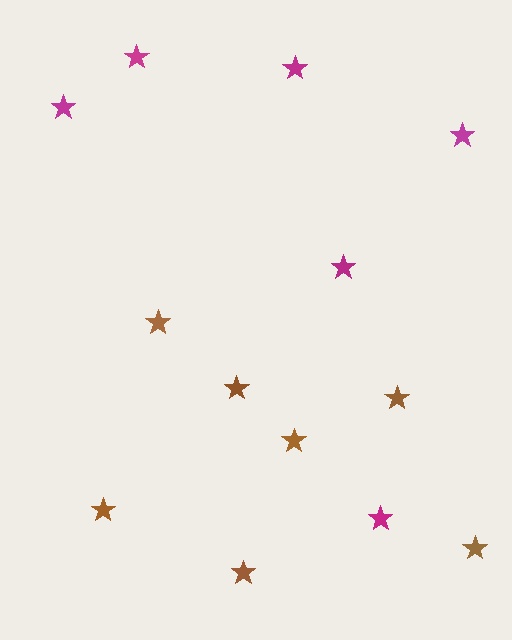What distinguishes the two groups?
There are 2 groups: one group of brown stars (7) and one group of magenta stars (6).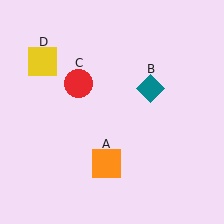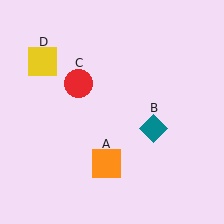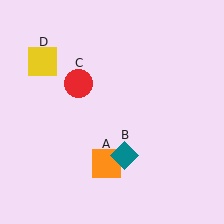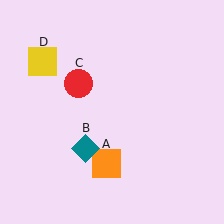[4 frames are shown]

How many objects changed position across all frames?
1 object changed position: teal diamond (object B).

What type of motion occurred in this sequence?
The teal diamond (object B) rotated clockwise around the center of the scene.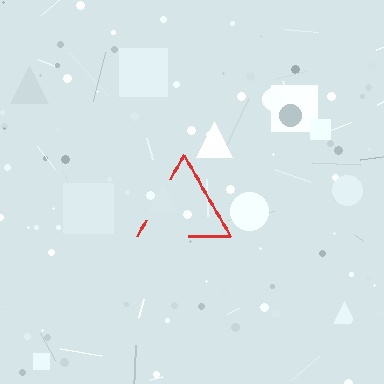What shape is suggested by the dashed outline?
The dashed outline suggests a triangle.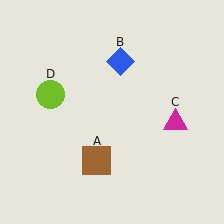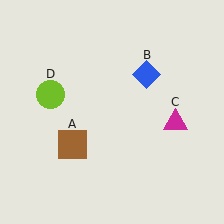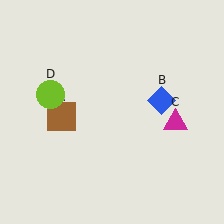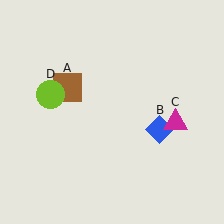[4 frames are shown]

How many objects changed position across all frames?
2 objects changed position: brown square (object A), blue diamond (object B).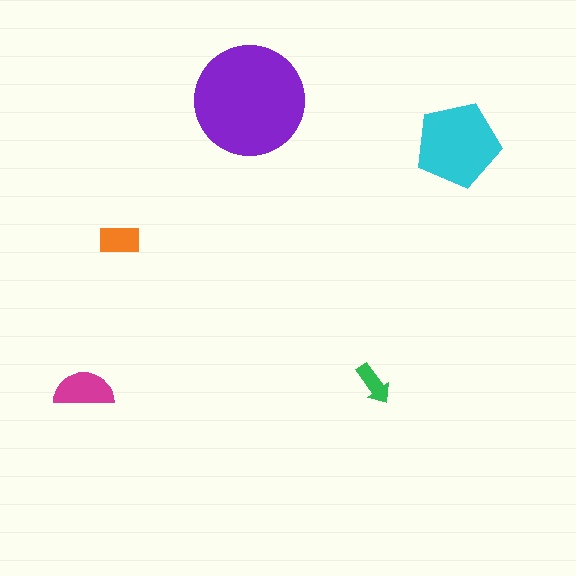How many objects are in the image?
There are 5 objects in the image.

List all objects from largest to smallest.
The purple circle, the cyan pentagon, the magenta semicircle, the orange rectangle, the green arrow.